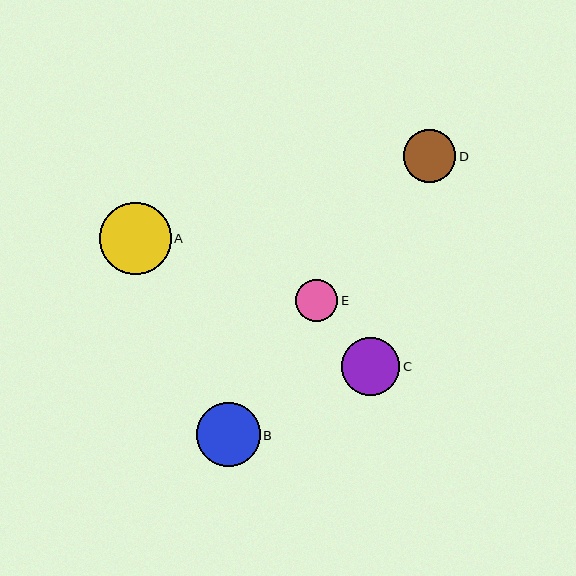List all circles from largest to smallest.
From largest to smallest: A, B, C, D, E.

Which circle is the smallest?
Circle E is the smallest with a size of approximately 42 pixels.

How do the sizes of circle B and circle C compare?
Circle B and circle C are approximately the same size.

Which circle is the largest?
Circle A is the largest with a size of approximately 72 pixels.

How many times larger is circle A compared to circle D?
Circle A is approximately 1.4 times the size of circle D.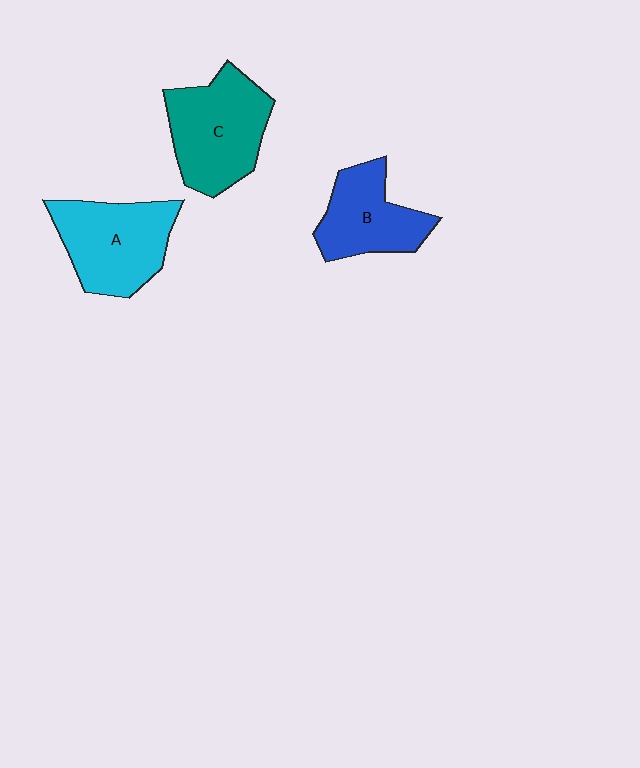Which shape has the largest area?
Shape C (teal).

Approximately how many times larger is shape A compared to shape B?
Approximately 1.3 times.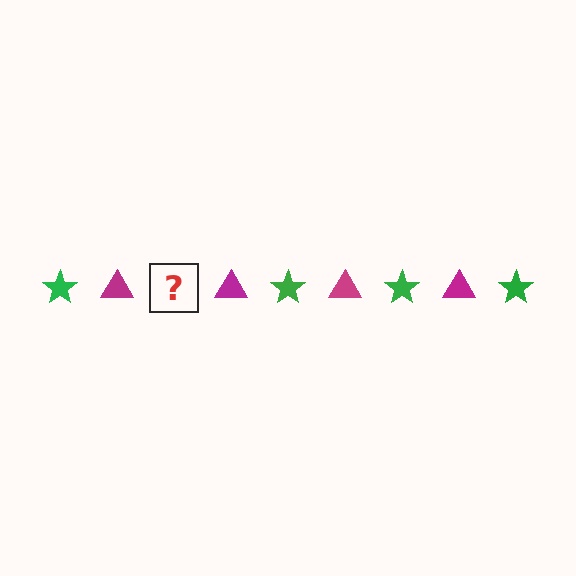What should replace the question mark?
The question mark should be replaced with a green star.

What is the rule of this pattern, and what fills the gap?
The rule is that the pattern alternates between green star and magenta triangle. The gap should be filled with a green star.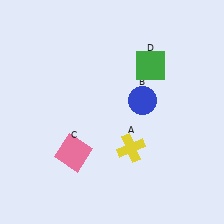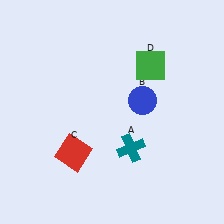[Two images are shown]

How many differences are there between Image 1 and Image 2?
There are 2 differences between the two images.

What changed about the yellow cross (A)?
In Image 1, A is yellow. In Image 2, it changed to teal.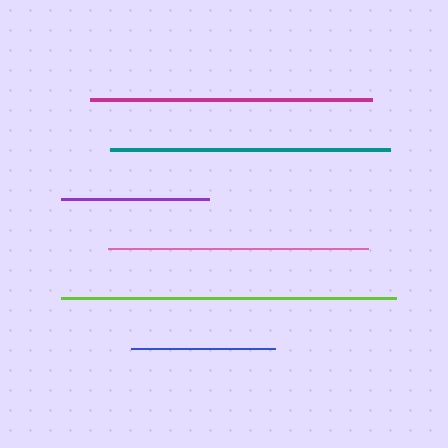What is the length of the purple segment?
The purple segment is approximately 148 pixels long.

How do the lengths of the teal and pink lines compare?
The teal and pink lines are approximately the same length.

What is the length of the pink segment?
The pink segment is approximately 260 pixels long.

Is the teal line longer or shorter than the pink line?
The teal line is longer than the pink line.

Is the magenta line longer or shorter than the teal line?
The magenta line is longer than the teal line.